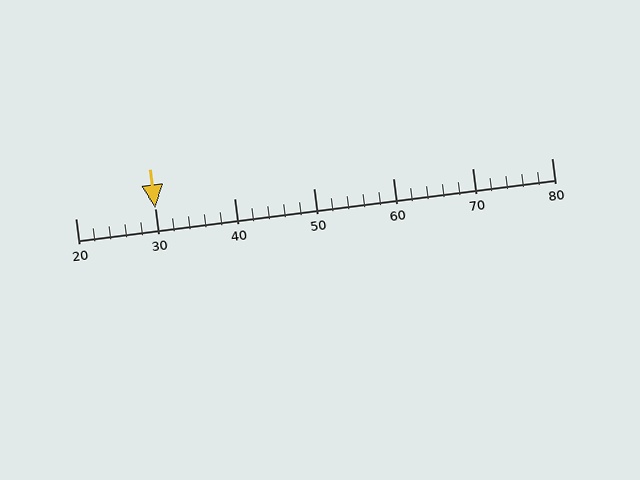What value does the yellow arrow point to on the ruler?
The yellow arrow points to approximately 30.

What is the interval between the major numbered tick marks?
The major tick marks are spaced 10 units apart.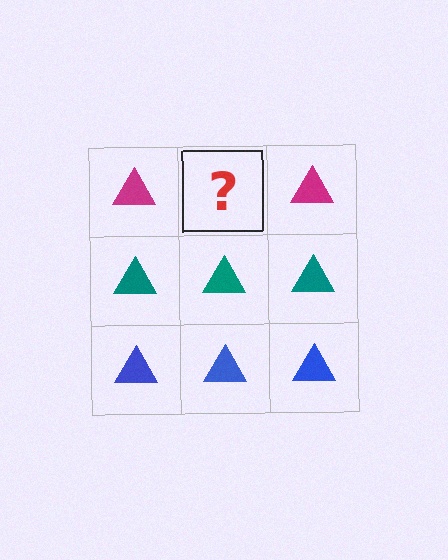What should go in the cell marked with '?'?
The missing cell should contain a magenta triangle.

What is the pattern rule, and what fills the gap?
The rule is that each row has a consistent color. The gap should be filled with a magenta triangle.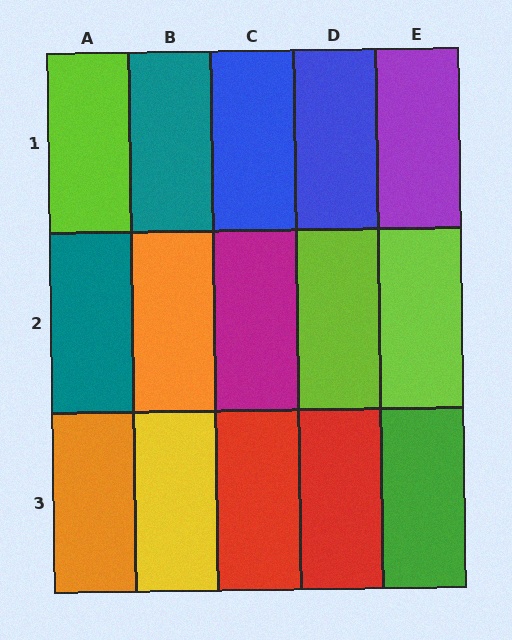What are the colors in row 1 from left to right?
Lime, teal, blue, blue, purple.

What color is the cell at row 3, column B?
Yellow.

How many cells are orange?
2 cells are orange.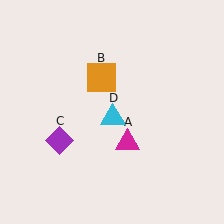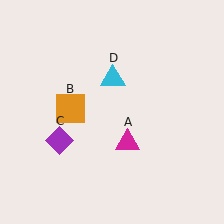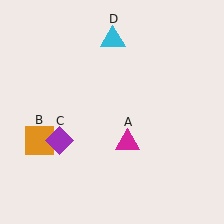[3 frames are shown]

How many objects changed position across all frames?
2 objects changed position: orange square (object B), cyan triangle (object D).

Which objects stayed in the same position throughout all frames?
Magenta triangle (object A) and purple diamond (object C) remained stationary.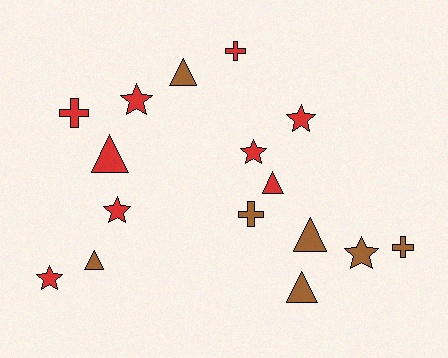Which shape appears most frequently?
Star, with 6 objects.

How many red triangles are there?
There are 2 red triangles.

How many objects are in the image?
There are 16 objects.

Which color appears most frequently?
Red, with 9 objects.